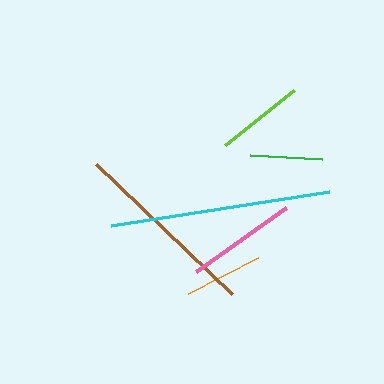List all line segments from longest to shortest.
From longest to shortest: cyan, brown, pink, lime, orange, green.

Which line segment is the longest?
The cyan line is the longest at approximately 221 pixels.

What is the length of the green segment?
The green segment is approximately 72 pixels long.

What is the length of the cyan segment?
The cyan segment is approximately 221 pixels long.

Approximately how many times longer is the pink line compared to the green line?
The pink line is approximately 1.5 times the length of the green line.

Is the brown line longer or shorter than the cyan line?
The cyan line is longer than the brown line.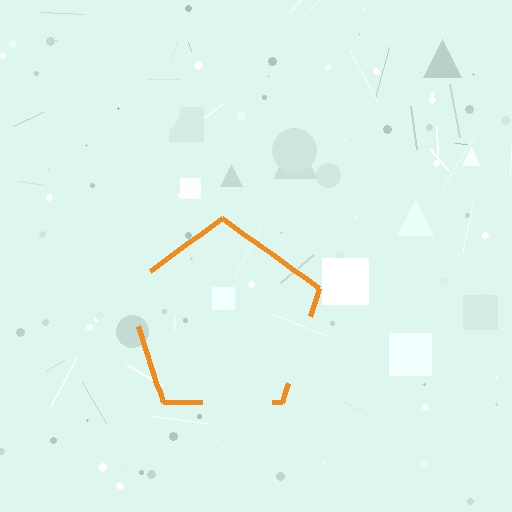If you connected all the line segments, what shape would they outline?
They would outline a pentagon.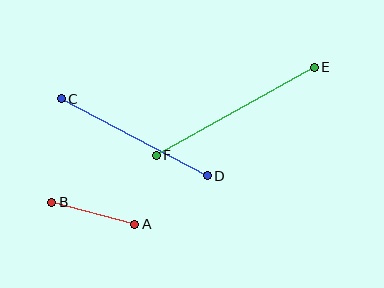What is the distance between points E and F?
The distance is approximately 181 pixels.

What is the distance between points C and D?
The distance is approximately 165 pixels.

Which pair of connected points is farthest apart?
Points E and F are farthest apart.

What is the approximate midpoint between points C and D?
The midpoint is at approximately (134, 137) pixels.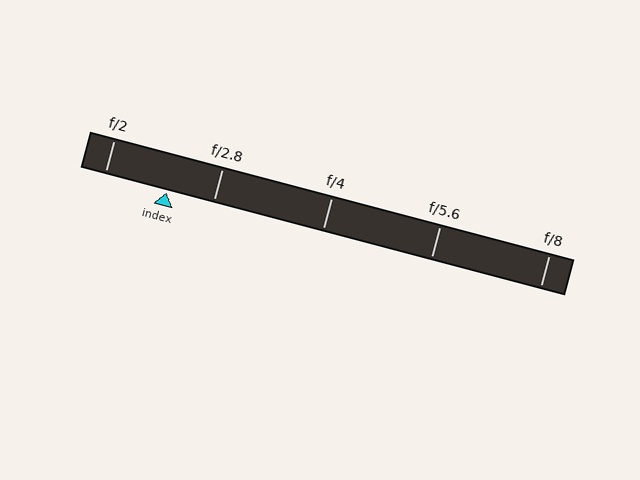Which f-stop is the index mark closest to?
The index mark is closest to f/2.8.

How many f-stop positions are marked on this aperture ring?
There are 5 f-stop positions marked.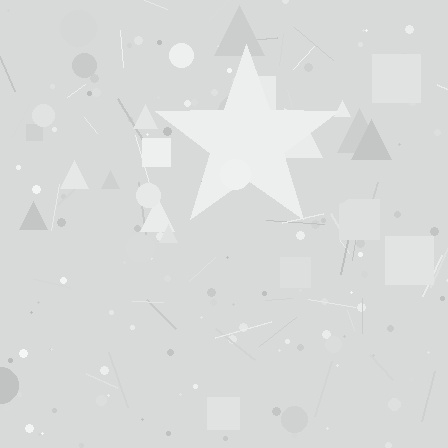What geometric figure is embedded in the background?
A star is embedded in the background.